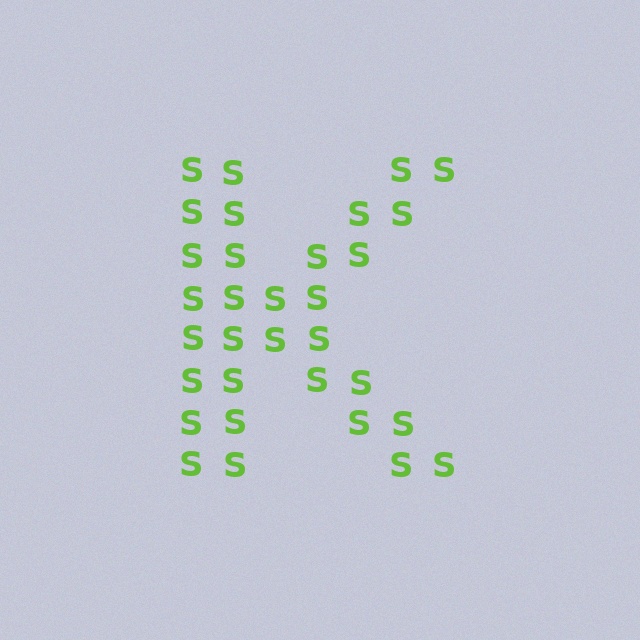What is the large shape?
The large shape is the letter K.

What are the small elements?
The small elements are letter S's.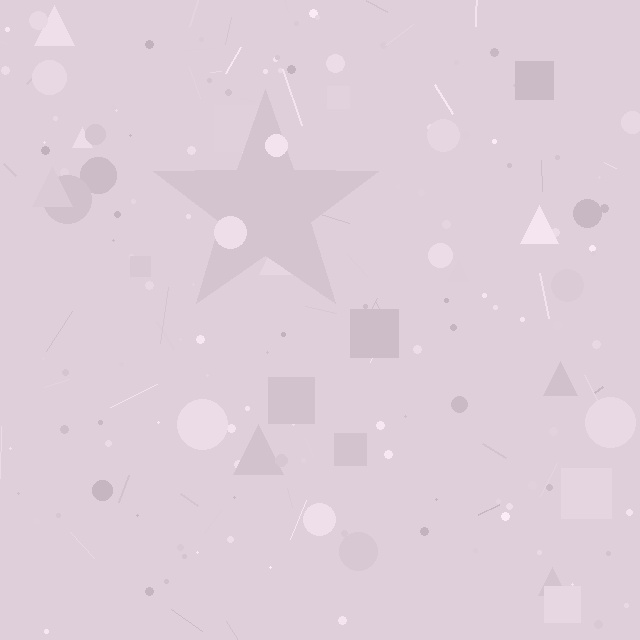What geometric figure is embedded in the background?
A star is embedded in the background.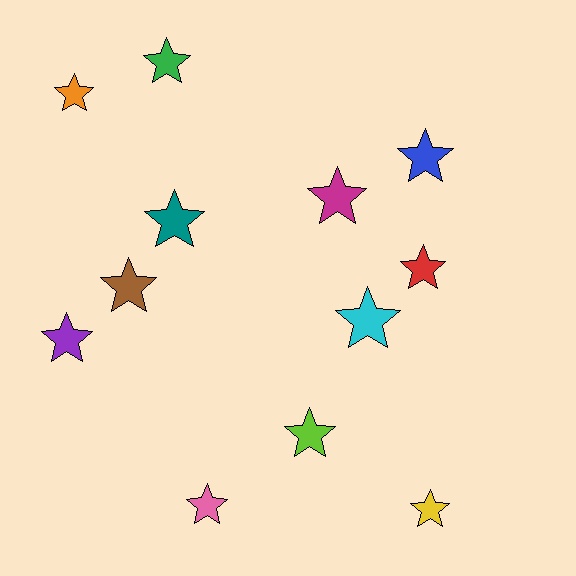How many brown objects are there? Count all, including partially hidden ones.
There is 1 brown object.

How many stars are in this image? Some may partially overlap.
There are 12 stars.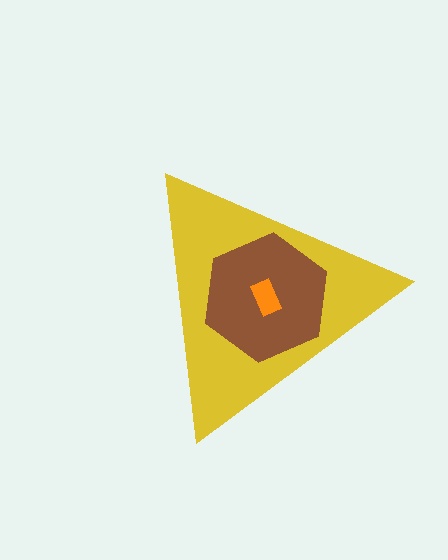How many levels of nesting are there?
3.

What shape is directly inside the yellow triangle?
The brown hexagon.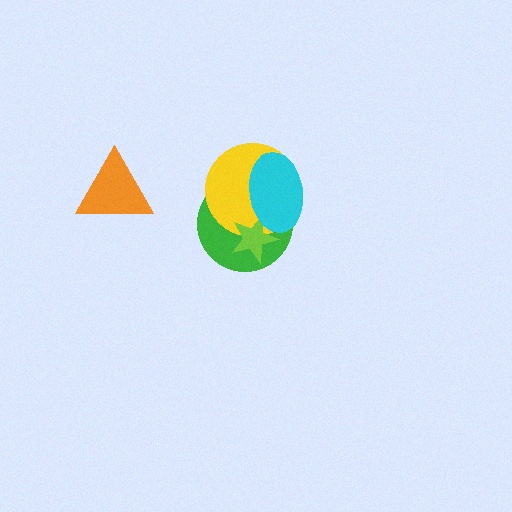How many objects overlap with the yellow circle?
3 objects overlap with the yellow circle.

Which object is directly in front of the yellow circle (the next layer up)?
The lime star is directly in front of the yellow circle.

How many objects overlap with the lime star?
3 objects overlap with the lime star.